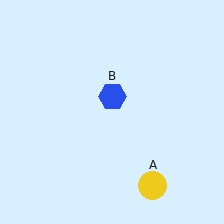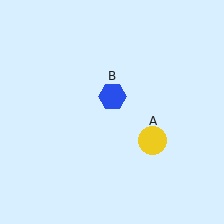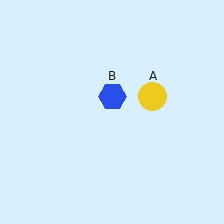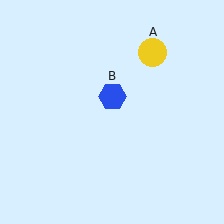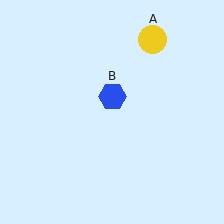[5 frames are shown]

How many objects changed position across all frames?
1 object changed position: yellow circle (object A).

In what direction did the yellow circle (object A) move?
The yellow circle (object A) moved up.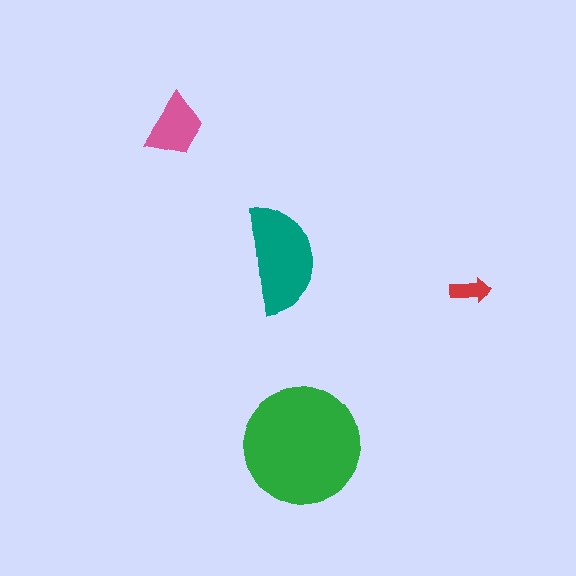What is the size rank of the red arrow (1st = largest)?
4th.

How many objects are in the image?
There are 4 objects in the image.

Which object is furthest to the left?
The pink trapezoid is leftmost.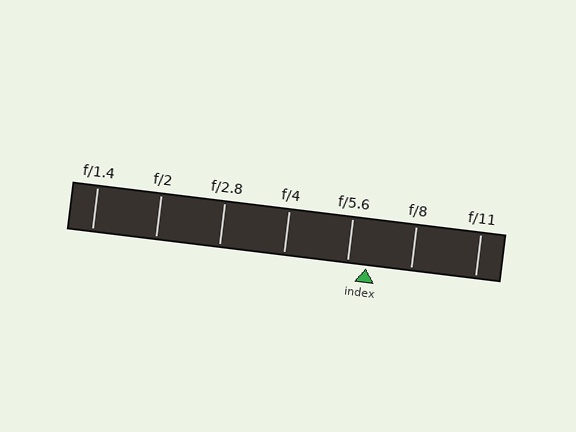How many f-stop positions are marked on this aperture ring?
There are 7 f-stop positions marked.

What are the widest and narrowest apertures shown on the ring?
The widest aperture shown is f/1.4 and the narrowest is f/11.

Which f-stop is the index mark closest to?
The index mark is closest to f/5.6.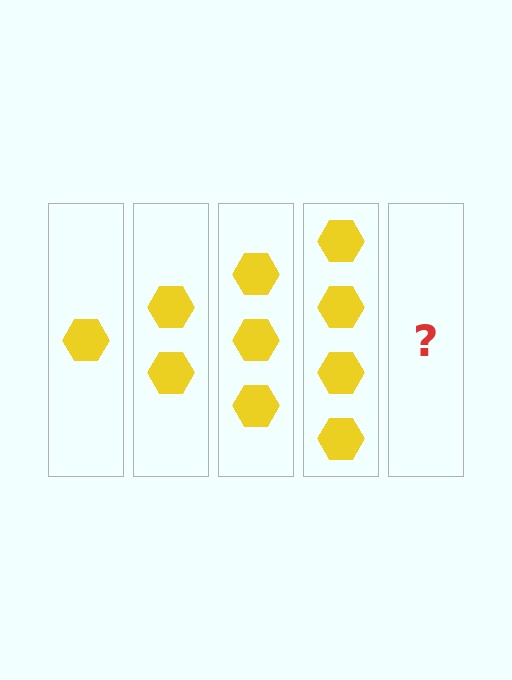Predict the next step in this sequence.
The next step is 5 hexagons.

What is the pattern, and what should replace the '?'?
The pattern is that each step adds one more hexagon. The '?' should be 5 hexagons.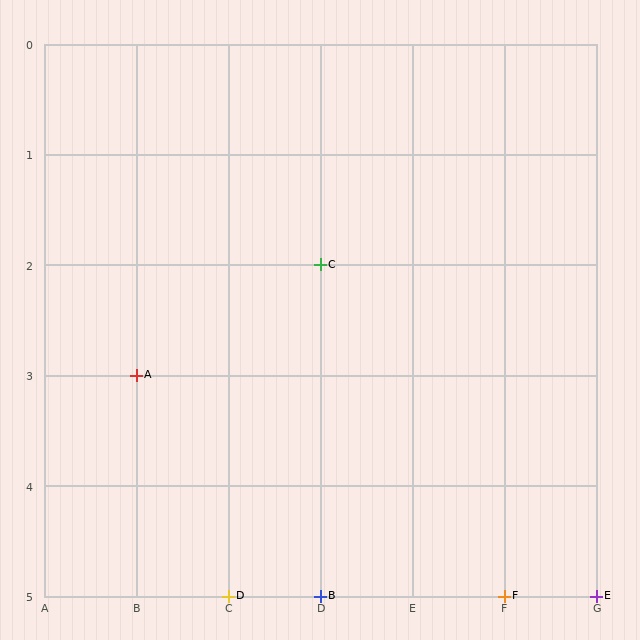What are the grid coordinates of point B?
Point B is at grid coordinates (D, 5).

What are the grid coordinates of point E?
Point E is at grid coordinates (G, 5).